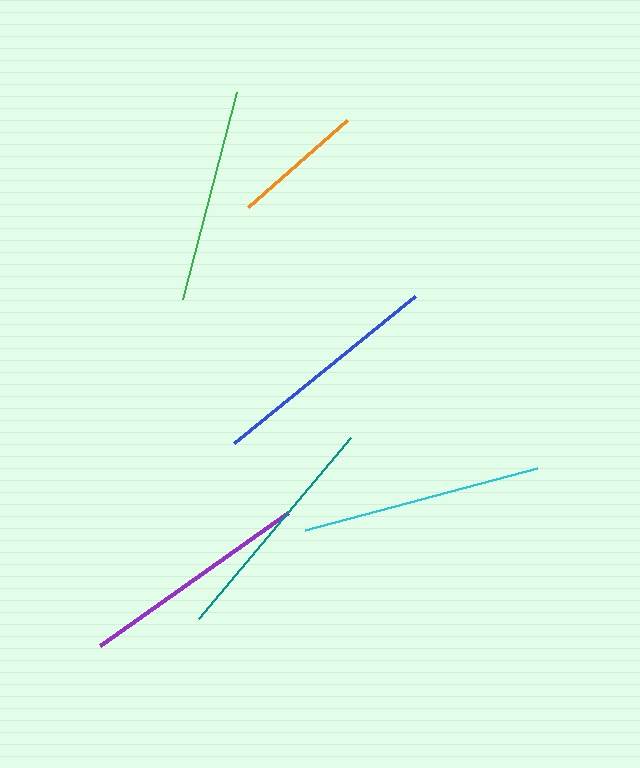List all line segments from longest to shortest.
From longest to shortest: cyan, teal, blue, purple, green, orange.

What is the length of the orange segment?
The orange segment is approximately 131 pixels long.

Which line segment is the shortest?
The orange line is the shortest at approximately 131 pixels.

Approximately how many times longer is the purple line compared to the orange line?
The purple line is approximately 1.7 times the length of the orange line.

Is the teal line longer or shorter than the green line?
The teal line is longer than the green line.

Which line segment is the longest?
The cyan line is the longest at approximately 240 pixels.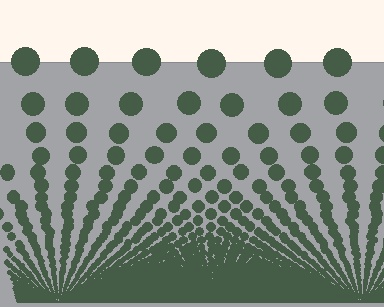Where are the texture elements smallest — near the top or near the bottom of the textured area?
Near the bottom.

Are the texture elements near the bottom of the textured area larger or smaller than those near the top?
Smaller. The gradient is inverted — elements near the bottom are smaller and denser.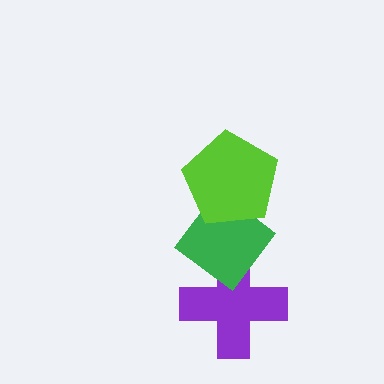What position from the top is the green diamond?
The green diamond is 2nd from the top.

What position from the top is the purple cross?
The purple cross is 3rd from the top.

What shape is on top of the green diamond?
The lime pentagon is on top of the green diamond.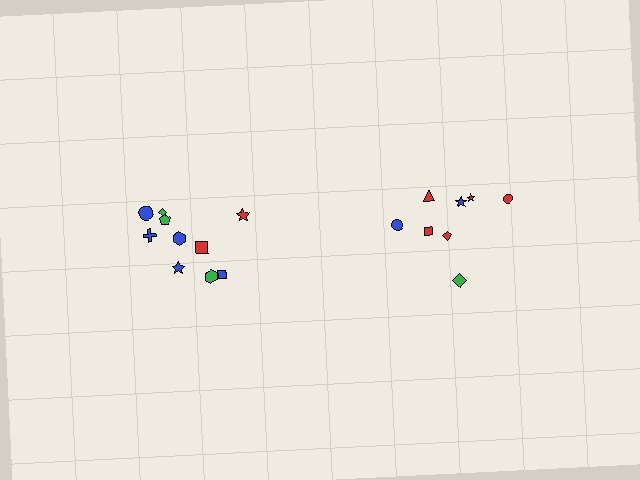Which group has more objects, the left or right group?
The left group.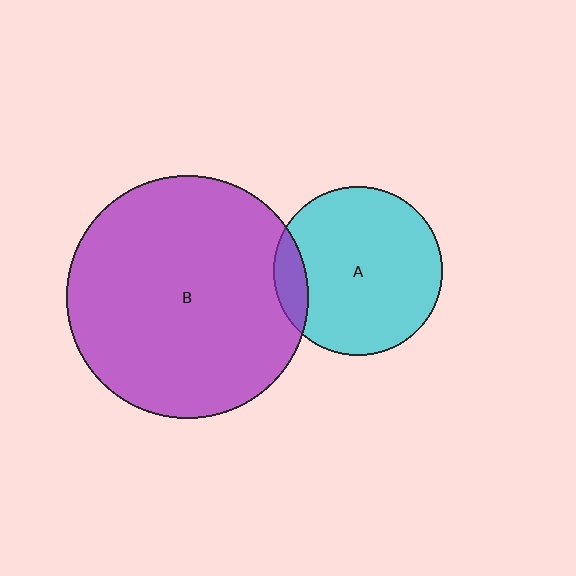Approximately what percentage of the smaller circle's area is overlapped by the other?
Approximately 10%.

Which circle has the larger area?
Circle B (purple).